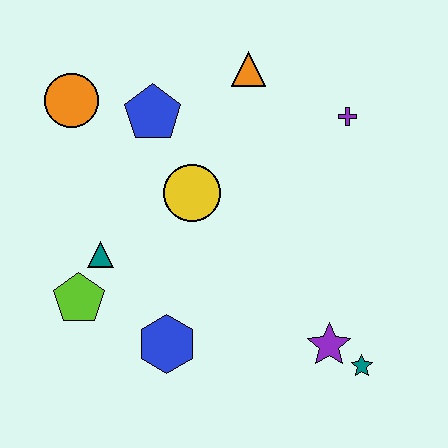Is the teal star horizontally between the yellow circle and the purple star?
No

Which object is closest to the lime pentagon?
The teal triangle is closest to the lime pentagon.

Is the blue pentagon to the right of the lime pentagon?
Yes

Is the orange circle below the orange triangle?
Yes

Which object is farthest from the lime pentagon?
The purple cross is farthest from the lime pentagon.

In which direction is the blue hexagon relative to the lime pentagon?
The blue hexagon is to the right of the lime pentagon.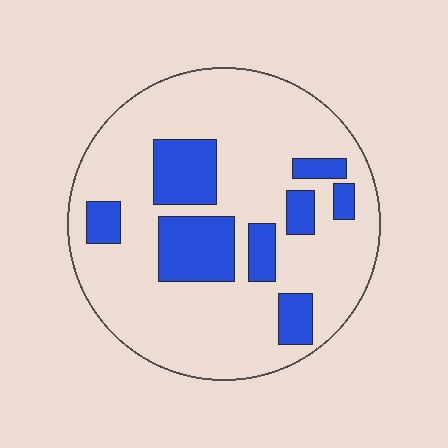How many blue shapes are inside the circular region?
8.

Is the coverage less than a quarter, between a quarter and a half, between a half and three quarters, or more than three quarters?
Less than a quarter.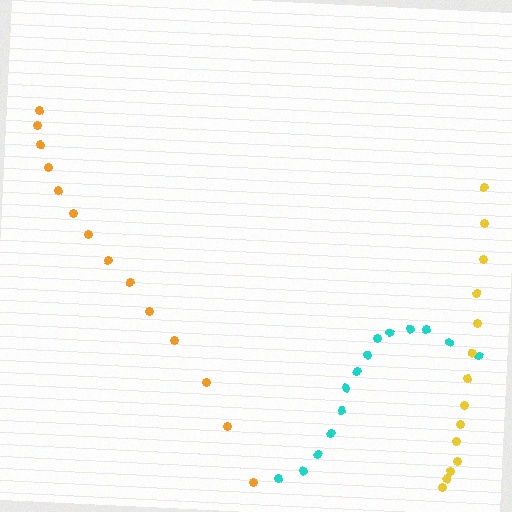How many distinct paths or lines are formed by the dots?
There are 3 distinct paths.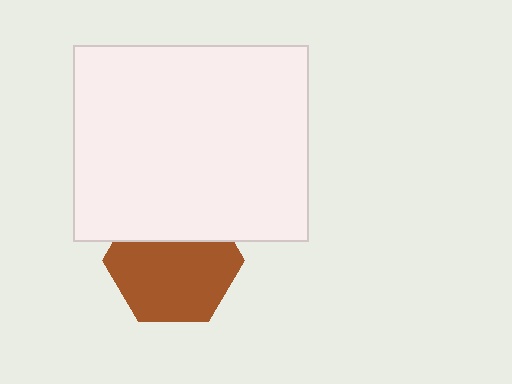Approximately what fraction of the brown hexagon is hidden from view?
Roughly 32% of the brown hexagon is hidden behind the white rectangle.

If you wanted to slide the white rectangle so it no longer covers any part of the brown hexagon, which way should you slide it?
Slide it up — that is the most direct way to separate the two shapes.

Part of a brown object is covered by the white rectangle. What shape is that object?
It is a hexagon.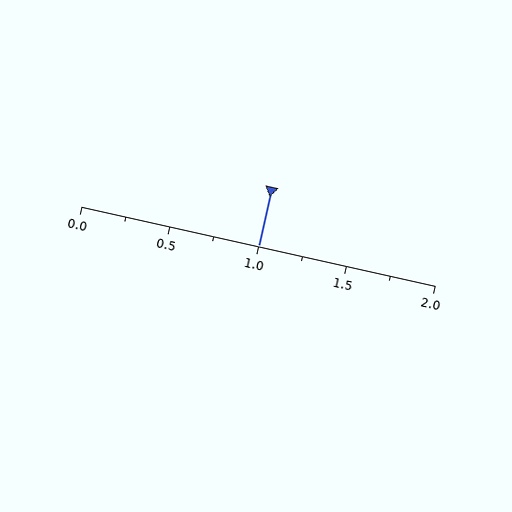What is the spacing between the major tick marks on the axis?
The major ticks are spaced 0.5 apart.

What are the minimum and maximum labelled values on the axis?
The axis runs from 0.0 to 2.0.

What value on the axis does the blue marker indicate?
The marker indicates approximately 1.